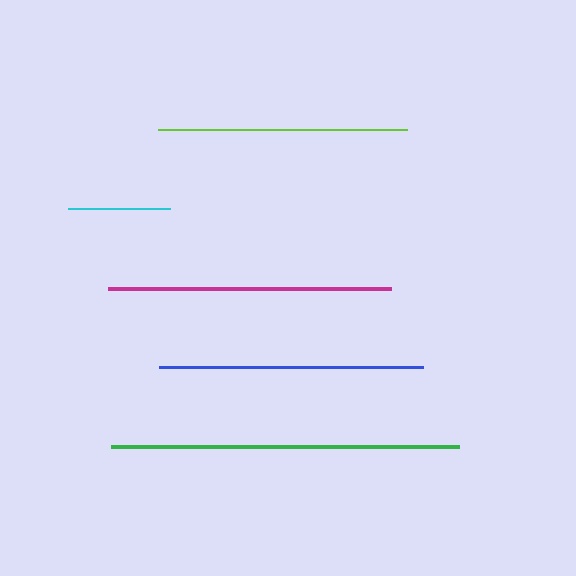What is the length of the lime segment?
The lime segment is approximately 250 pixels long.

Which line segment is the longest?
The green line is the longest at approximately 347 pixels.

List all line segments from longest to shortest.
From longest to shortest: green, magenta, blue, lime, cyan.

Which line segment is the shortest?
The cyan line is the shortest at approximately 102 pixels.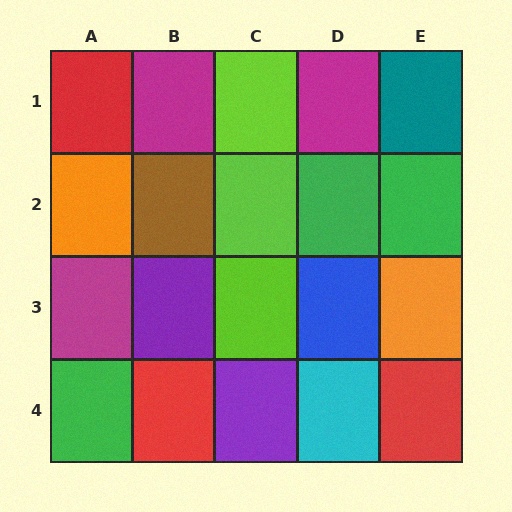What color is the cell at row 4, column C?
Purple.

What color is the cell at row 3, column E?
Orange.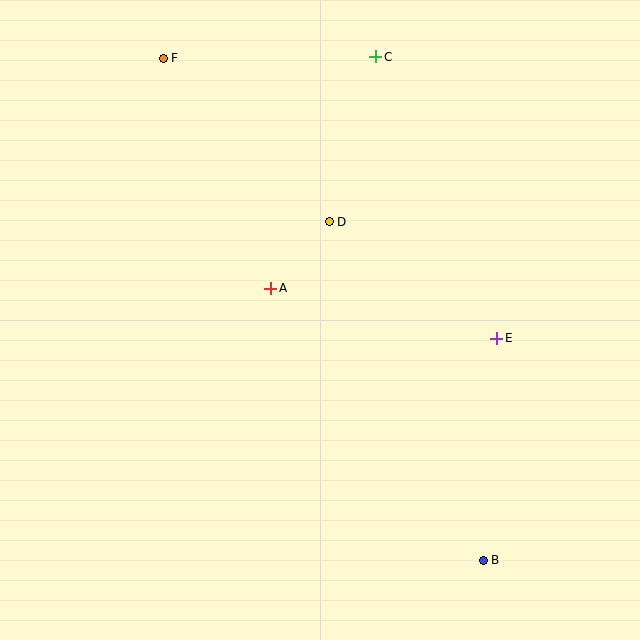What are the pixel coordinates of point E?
Point E is at (497, 338).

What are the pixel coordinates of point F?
Point F is at (163, 58).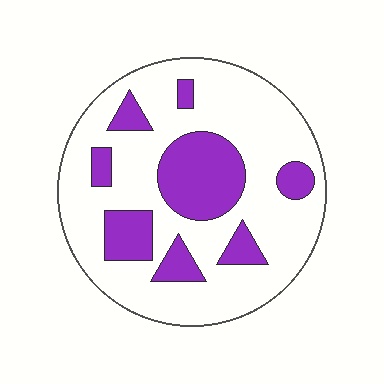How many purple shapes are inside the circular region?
8.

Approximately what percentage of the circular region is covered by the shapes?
Approximately 25%.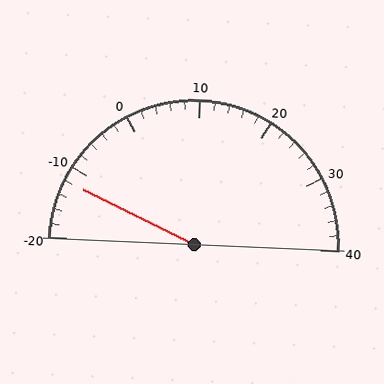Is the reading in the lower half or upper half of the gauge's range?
The reading is in the lower half of the range (-20 to 40).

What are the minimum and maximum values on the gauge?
The gauge ranges from -20 to 40.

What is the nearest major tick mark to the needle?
The nearest major tick mark is -10.